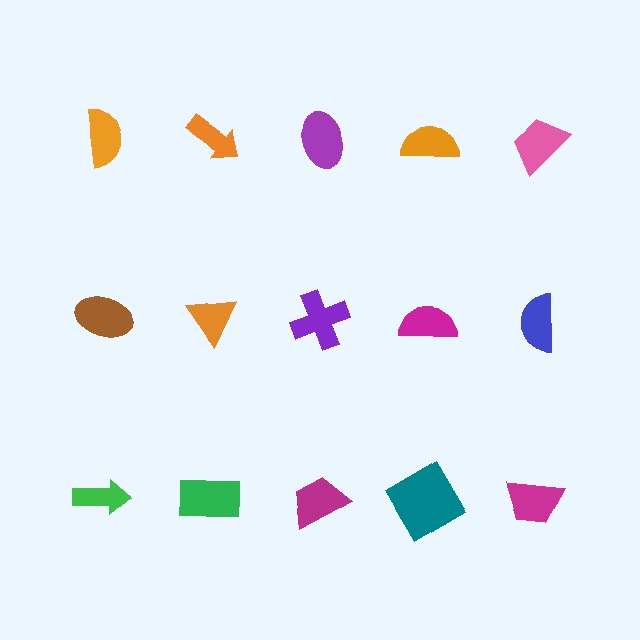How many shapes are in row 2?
5 shapes.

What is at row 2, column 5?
A blue semicircle.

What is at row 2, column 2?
An orange triangle.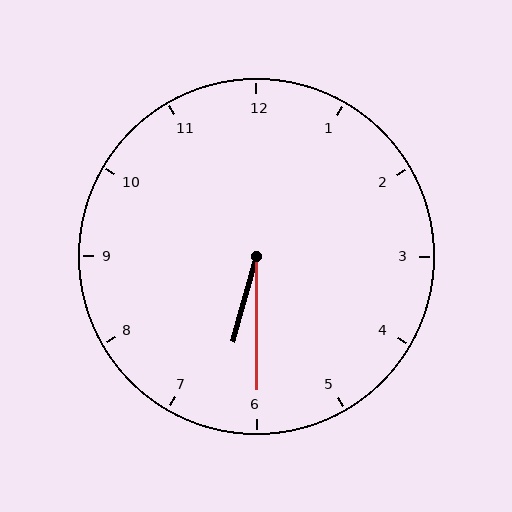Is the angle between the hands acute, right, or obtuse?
It is acute.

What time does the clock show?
6:30.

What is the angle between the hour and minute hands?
Approximately 15 degrees.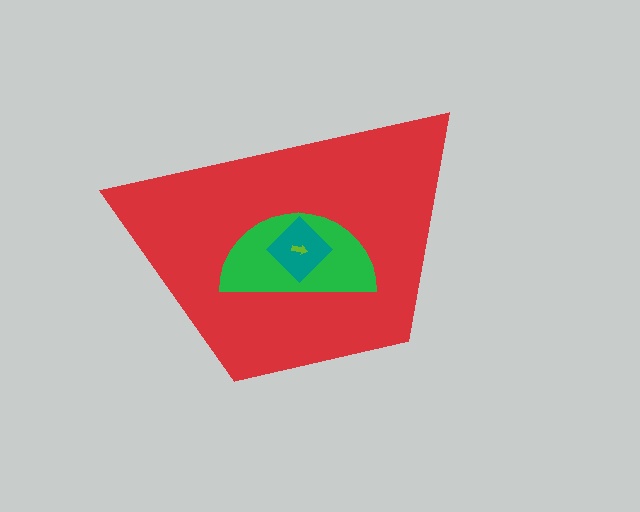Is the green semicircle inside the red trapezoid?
Yes.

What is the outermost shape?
The red trapezoid.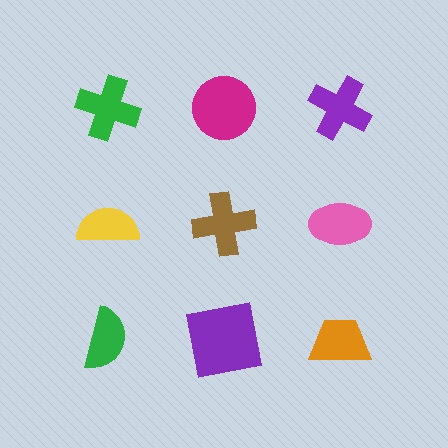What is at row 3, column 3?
An orange trapezoid.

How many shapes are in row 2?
3 shapes.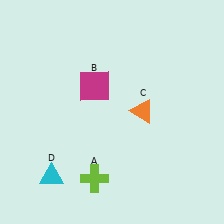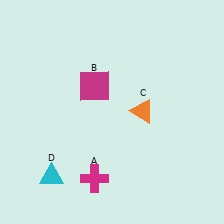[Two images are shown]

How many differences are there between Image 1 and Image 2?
There is 1 difference between the two images.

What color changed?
The cross (A) changed from lime in Image 1 to magenta in Image 2.